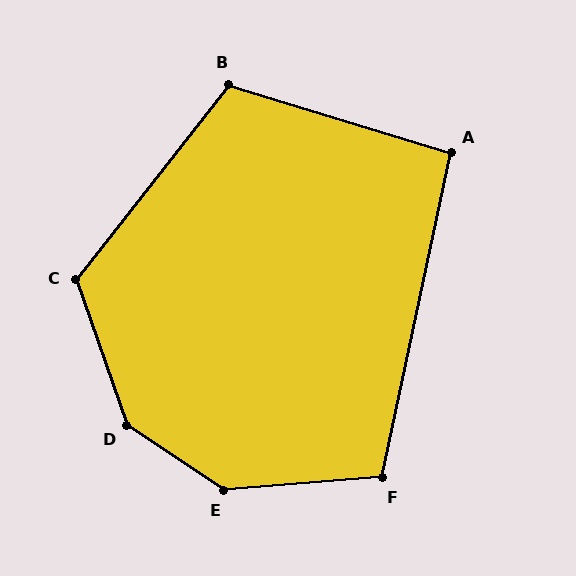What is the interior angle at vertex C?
Approximately 123 degrees (obtuse).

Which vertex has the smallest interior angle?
A, at approximately 95 degrees.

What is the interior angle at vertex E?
Approximately 142 degrees (obtuse).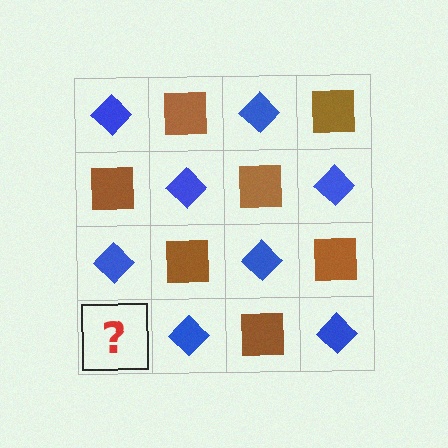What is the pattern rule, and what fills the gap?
The rule is that it alternates blue diamond and brown square in a checkerboard pattern. The gap should be filled with a brown square.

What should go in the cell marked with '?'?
The missing cell should contain a brown square.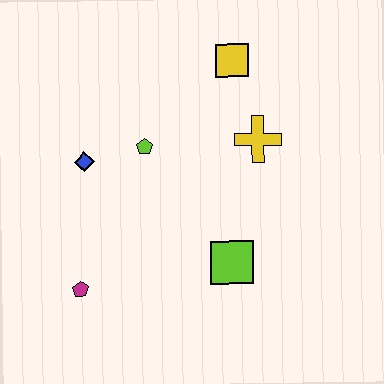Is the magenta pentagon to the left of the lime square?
Yes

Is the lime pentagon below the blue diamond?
No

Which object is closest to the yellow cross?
The yellow square is closest to the yellow cross.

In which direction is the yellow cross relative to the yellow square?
The yellow cross is below the yellow square.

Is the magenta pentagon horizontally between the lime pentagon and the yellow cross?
No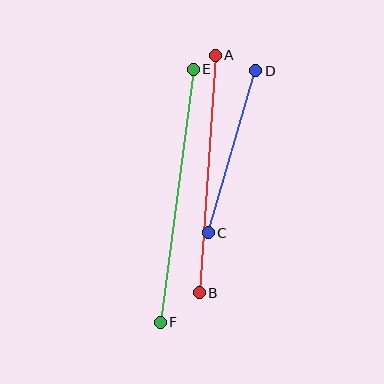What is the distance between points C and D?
The distance is approximately 169 pixels.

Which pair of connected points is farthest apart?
Points E and F are farthest apart.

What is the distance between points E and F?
The distance is approximately 255 pixels.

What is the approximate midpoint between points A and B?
The midpoint is at approximately (207, 174) pixels.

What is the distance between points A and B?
The distance is approximately 238 pixels.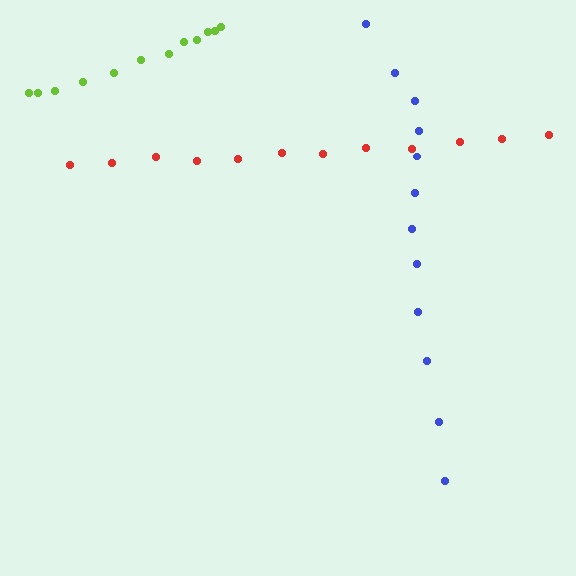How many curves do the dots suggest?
There are 3 distinct paths.